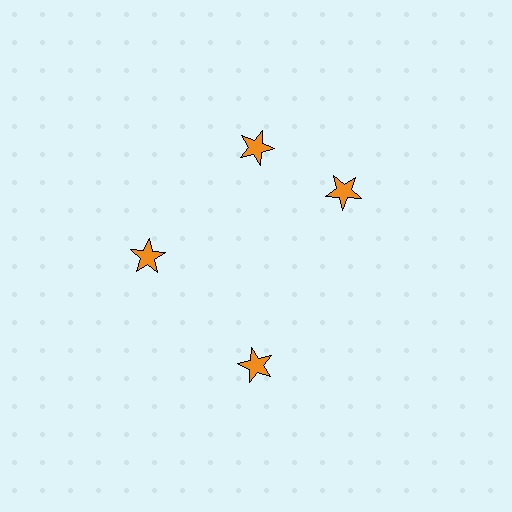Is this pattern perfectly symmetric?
No. The 4 orange stars are arranged in a ring, but one element near the 3 o'clock position is rotated out of alignment along the ring, breaking the 4-fold rotational symmetry.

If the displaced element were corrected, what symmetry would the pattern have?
It would have 4-fold rotational symmetry — the pattern would map onto itself every 90 degrees.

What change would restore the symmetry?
The symmetry would be restored by rotating it back into even spacing with its neighbors so that all 4 stars sit at equal angles and equal distance from the center.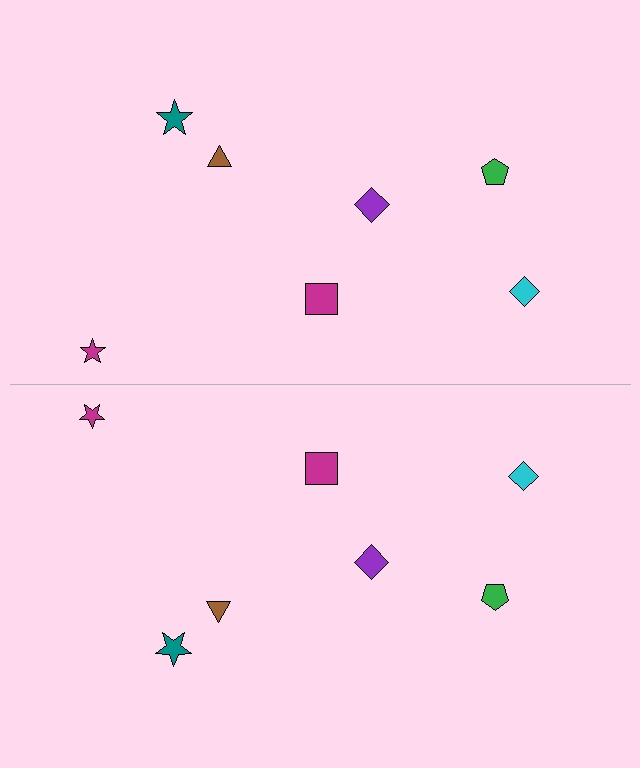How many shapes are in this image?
There are 14 shapes in this image.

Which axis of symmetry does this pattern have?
The pattern has a horizontal axis of symmetry running through the center of the image.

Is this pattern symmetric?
Yes, this pattern has bilateral (reflection) symmetry.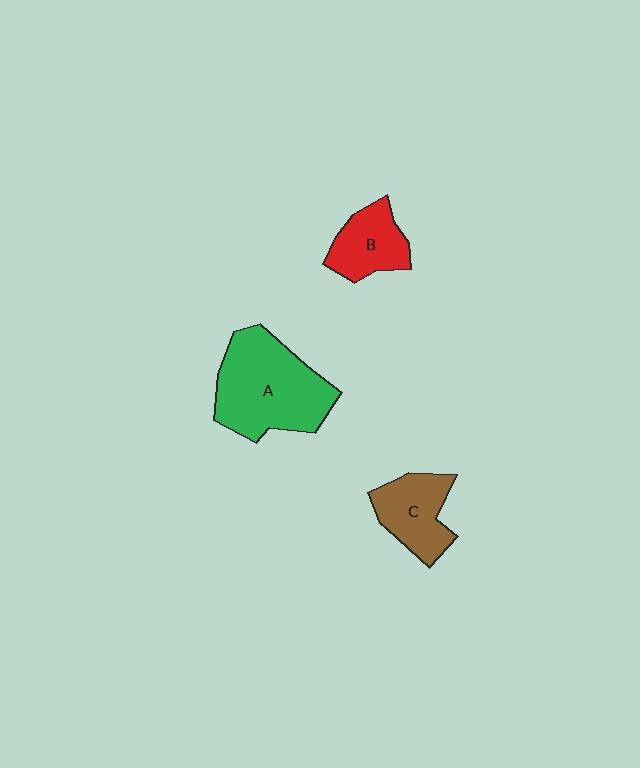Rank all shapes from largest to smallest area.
From largest to smallest: A (green), C (brown), B (red).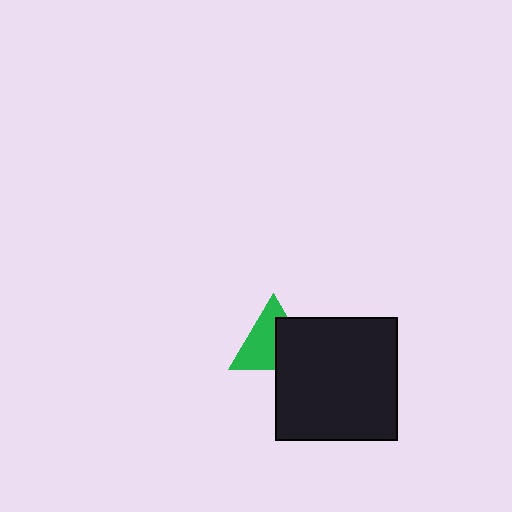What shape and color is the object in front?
The object in front is a black square.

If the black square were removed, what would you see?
You would see the complete green triangle.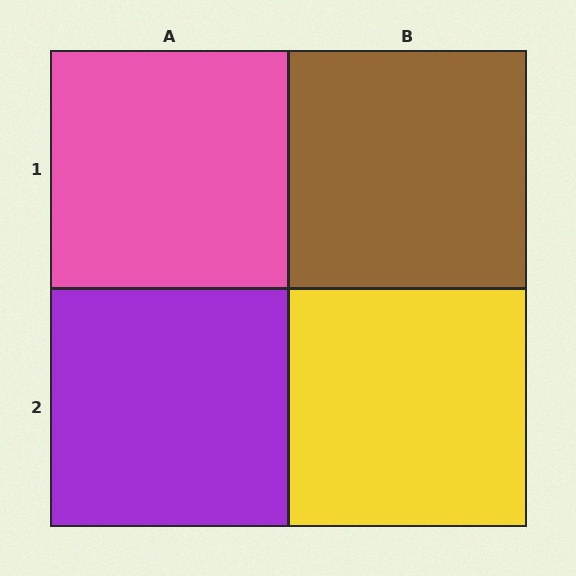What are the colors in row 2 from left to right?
Purple, yellow.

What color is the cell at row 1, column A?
Pink.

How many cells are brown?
1 cell is brown.